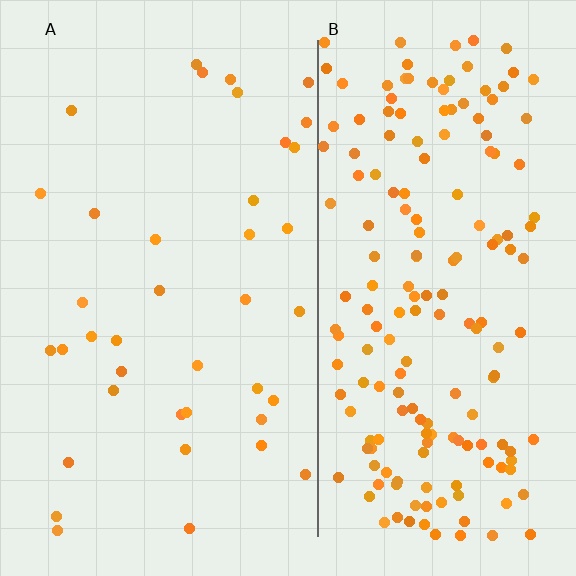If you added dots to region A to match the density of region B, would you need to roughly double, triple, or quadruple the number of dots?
Approximately quadruple.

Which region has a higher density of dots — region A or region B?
B (the right).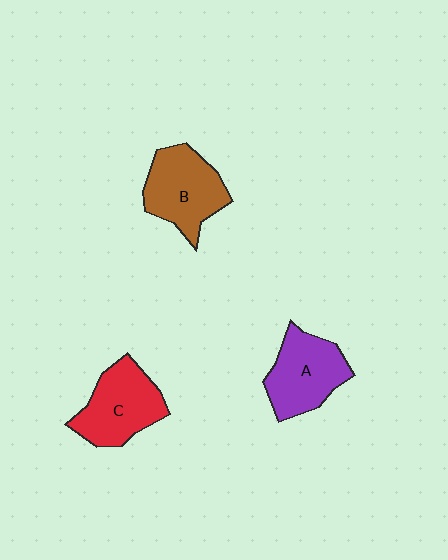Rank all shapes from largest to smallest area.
From largest to smallest: B (brown), C (red), A (purple).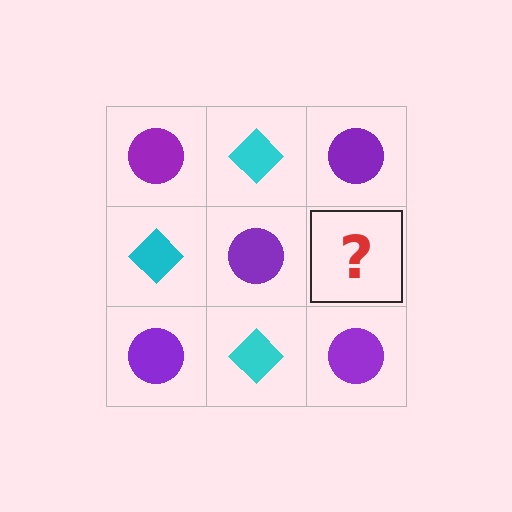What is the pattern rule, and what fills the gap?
The rule is that it alternates purple circle and cyan diamond in a checkerboard pattern. The gap should be filled with a cyan diamond.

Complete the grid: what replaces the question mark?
The question mark should be replaced with a cyan diamond.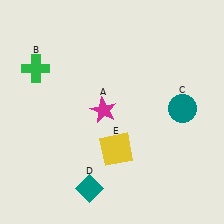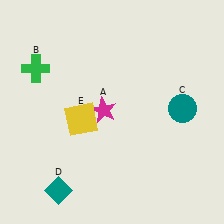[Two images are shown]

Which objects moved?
The objects that moved are: the teal diamond (D), the yellow square (E).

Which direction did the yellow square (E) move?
The yellow square (E) moved left.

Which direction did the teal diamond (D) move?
The teal diamond (D) moved left.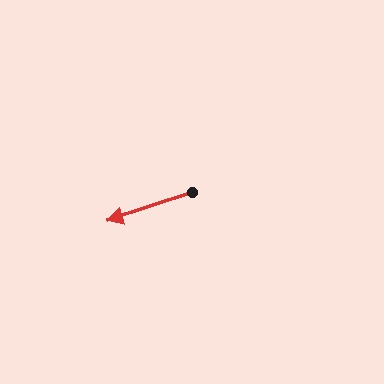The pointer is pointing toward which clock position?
Roughly 8 o'clock.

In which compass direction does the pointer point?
West.